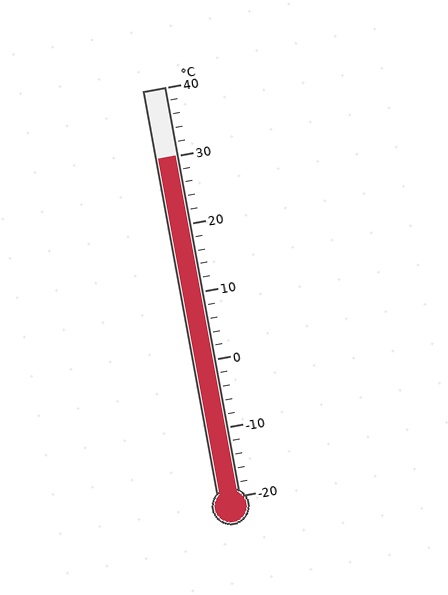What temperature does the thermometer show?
The thermometer shows approximately 30°C.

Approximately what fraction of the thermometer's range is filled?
The thermometer is filled to approximately 85% of its range.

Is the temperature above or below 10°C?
The temperature is above 10°C.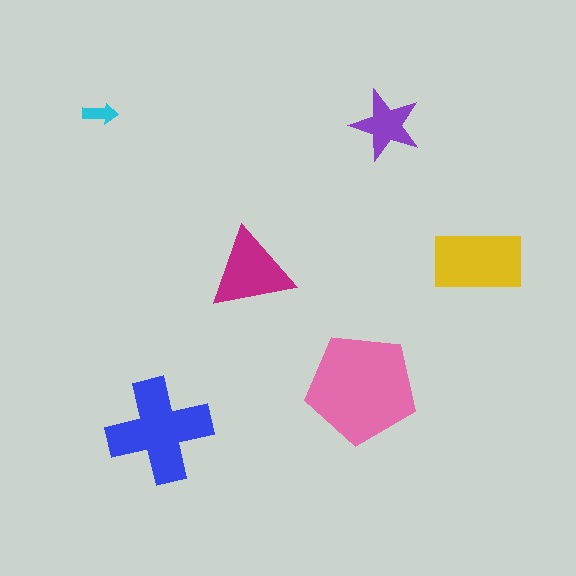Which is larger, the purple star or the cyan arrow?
The purple star.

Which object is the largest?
The pink pentagon.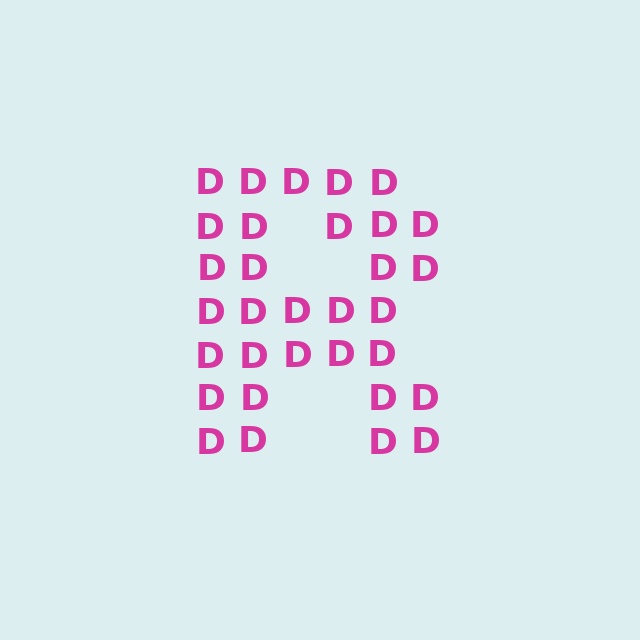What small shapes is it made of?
It is made of small letter D's.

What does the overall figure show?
The overall figure shows the letter R.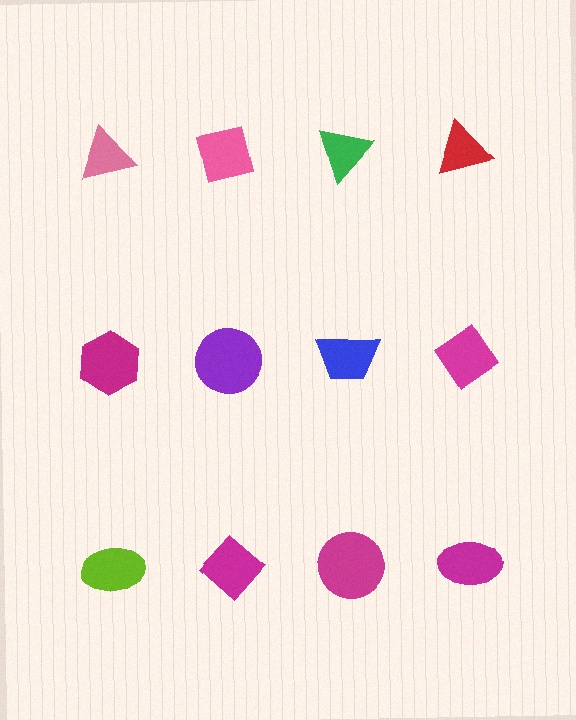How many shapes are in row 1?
4 shapes.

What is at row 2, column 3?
A blue trapezoid.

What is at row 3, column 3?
A magenta circle.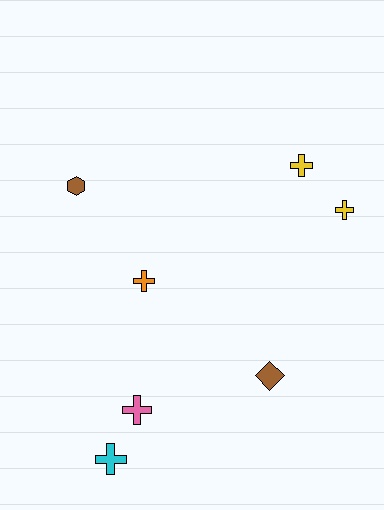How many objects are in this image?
There are 7 objects.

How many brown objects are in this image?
There are 2 brown objects.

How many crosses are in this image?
There are 5 crosses.